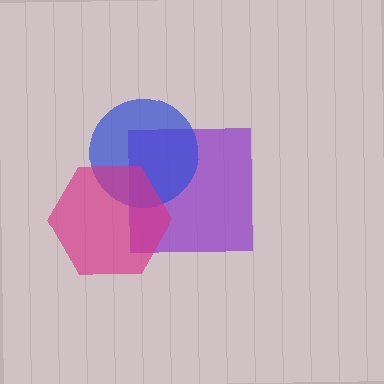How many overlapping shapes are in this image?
There are 3 overlapping shapes in the image.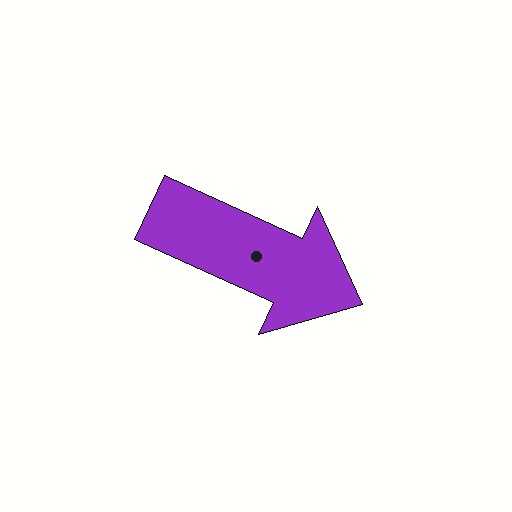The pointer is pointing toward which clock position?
Roughly 4 o'clock.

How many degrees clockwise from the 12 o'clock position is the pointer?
Approximately 115 degrees.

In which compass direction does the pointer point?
Southeast.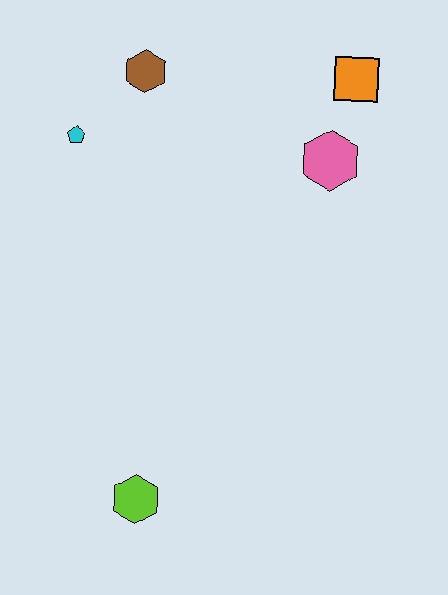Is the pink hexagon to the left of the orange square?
Yes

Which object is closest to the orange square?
The pink hexagon is closest to the orange square.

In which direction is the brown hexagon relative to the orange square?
The brown hexagon is to the left of the orange square.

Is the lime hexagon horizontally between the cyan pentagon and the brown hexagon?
No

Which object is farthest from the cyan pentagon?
The lime hexagon is farthest from the cyan pentagon.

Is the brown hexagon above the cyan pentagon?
Yes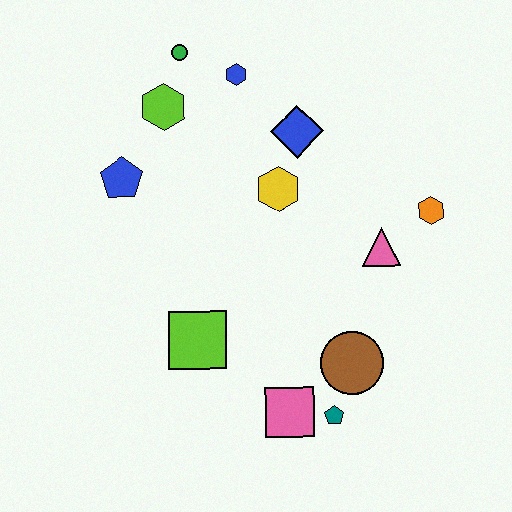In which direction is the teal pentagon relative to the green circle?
The teal pentagon is below the green circle.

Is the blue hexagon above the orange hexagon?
Yes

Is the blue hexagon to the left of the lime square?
No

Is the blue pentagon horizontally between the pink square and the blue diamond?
No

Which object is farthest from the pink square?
The green circle is farthest from the pink square.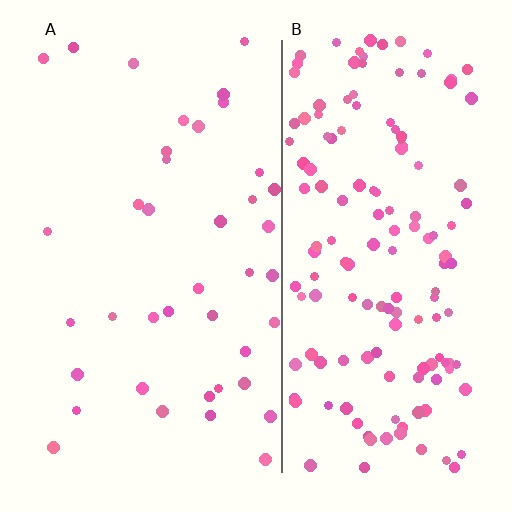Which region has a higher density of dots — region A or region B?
B (the right).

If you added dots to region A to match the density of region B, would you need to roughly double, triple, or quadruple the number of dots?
Approximately quadruple.